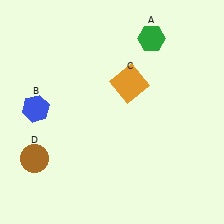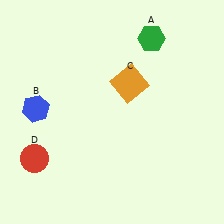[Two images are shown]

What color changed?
The circle (D) changed from brown in Image 1 to red in Image 2.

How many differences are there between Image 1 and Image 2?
There is 1 difference between the two images.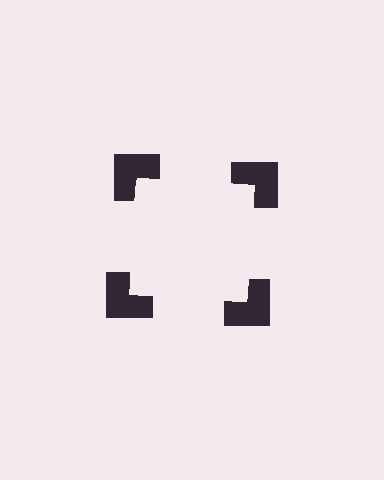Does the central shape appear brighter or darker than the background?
It typically appears slightly brighter than the background, even though no actual brightness change is drawn.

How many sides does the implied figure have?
4 sides.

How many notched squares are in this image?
There are 4 — one at each vertex of the illusory square.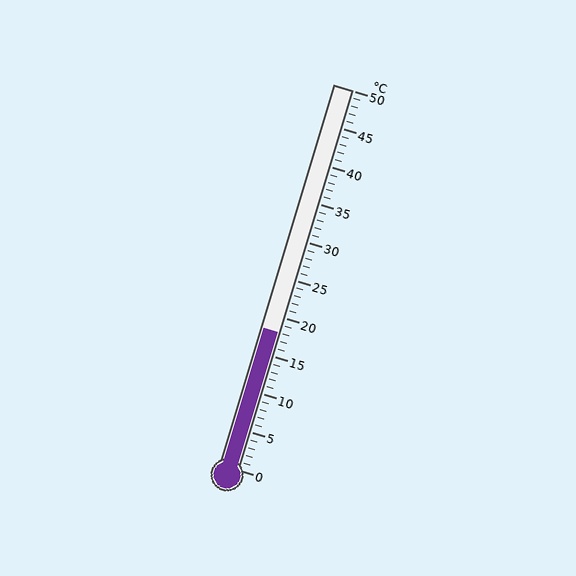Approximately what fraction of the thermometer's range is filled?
The thermometer is filled to approximately 35% of its range.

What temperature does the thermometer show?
The thermometer shows approximately 18°C.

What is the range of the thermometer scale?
The thermometer scale ranges from 0°C to 50°C.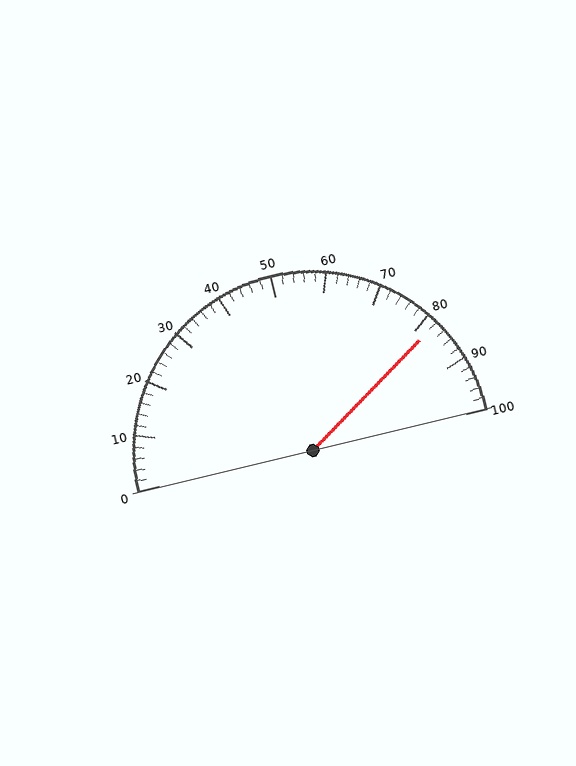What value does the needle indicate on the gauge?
The needle indicates approximately 82.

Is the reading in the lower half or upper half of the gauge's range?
The reading is in the upper half of the range (0 to 100).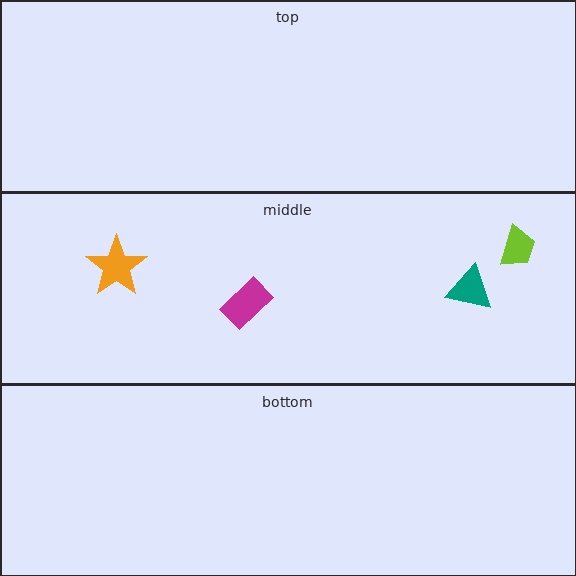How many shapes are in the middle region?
4.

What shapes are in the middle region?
The magenta rectangle, the orange star, the teal triangle, the lime trapezoid.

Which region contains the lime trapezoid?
The middle region.